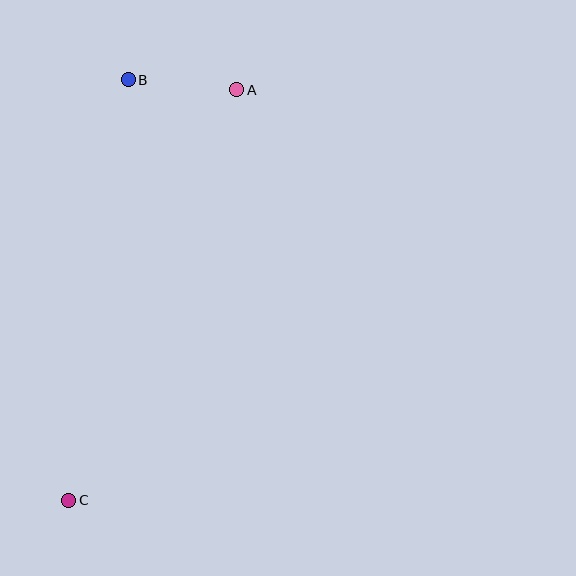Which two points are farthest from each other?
Points A and C are farthest from each other.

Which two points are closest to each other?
Points A and B are closest to each other.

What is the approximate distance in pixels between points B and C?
The distance between B and C is approximately 425 pixels.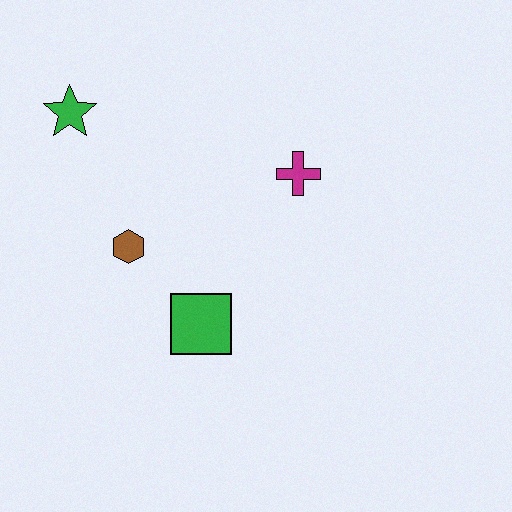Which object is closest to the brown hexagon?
The green square is closest to the brown hexagon.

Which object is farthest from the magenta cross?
The green star is farthest from the magenta cross.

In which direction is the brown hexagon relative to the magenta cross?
The brown hexagon is to the left of the magenta cross.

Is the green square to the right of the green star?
Yes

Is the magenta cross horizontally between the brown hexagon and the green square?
No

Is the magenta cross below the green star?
Yes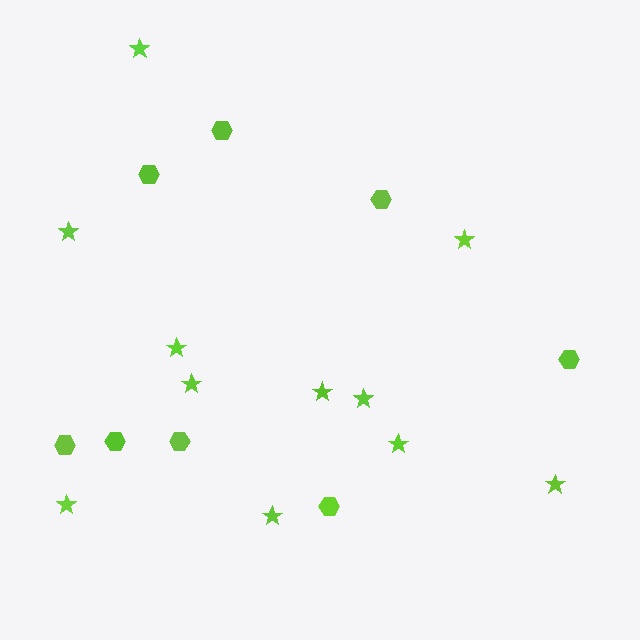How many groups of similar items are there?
There are 2 groups: one group of hexagons (8) and one group of stars (11).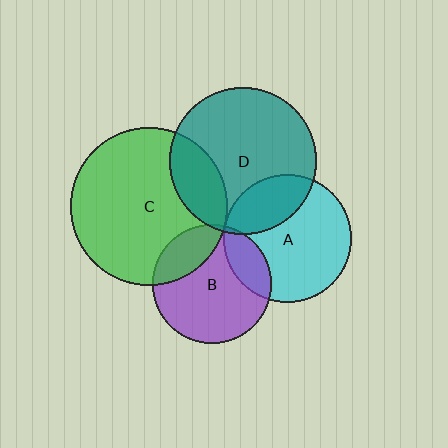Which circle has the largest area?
Circle C (green).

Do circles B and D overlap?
Yes.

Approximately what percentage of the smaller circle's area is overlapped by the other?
Approximately 5%.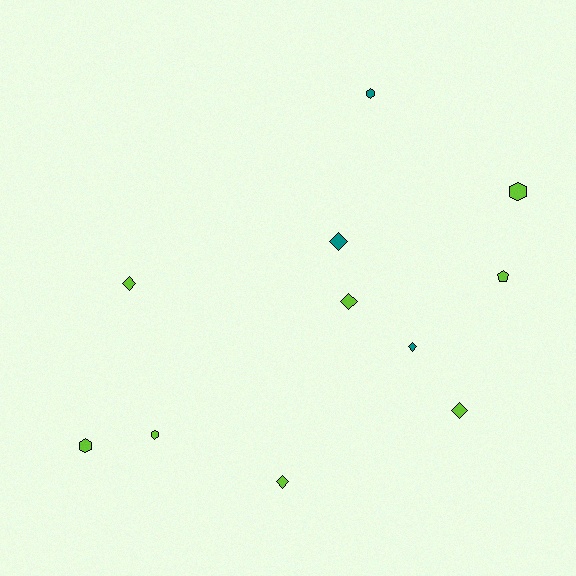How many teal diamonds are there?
There are 2 teal diamonds.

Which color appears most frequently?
Lime, with 8 objects.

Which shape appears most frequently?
Diamond, with 6 objects.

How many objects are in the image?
There are 11 objects.